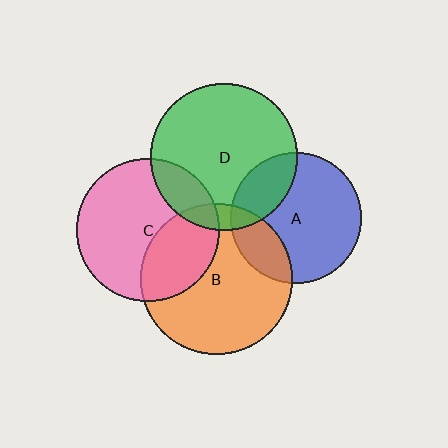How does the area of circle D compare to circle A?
Approximately 1.3 times.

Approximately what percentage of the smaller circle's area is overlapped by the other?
Approximately 25%.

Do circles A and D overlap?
Yes.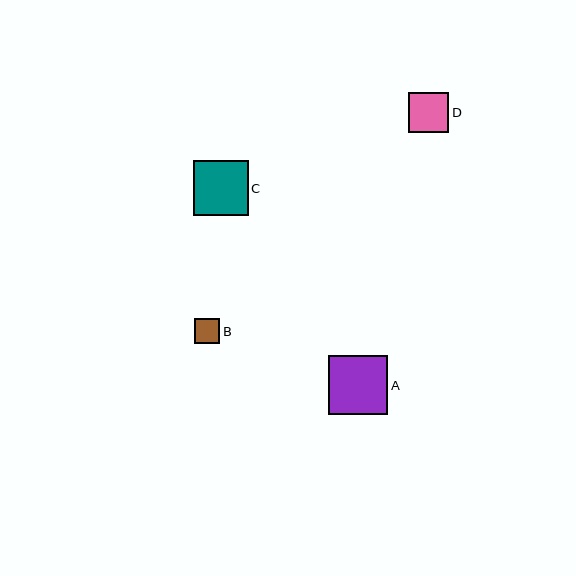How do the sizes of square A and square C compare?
Square A and square C are approximately the same size.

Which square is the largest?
Square A is the largest with a size of approximately 59 pixels.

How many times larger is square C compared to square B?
Square C is approximately 2.2 times the size of square B.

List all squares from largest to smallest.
From largest to smallest: A, C, D, B.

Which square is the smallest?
Square B is the smallest with a size of approximately 25 pixels.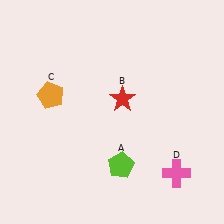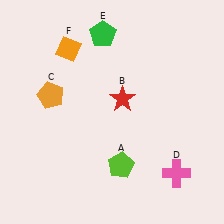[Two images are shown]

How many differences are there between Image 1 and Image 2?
There are 2 differences between the two images.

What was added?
A green pentagon (E), an orange diamond (F) were added in Image 2.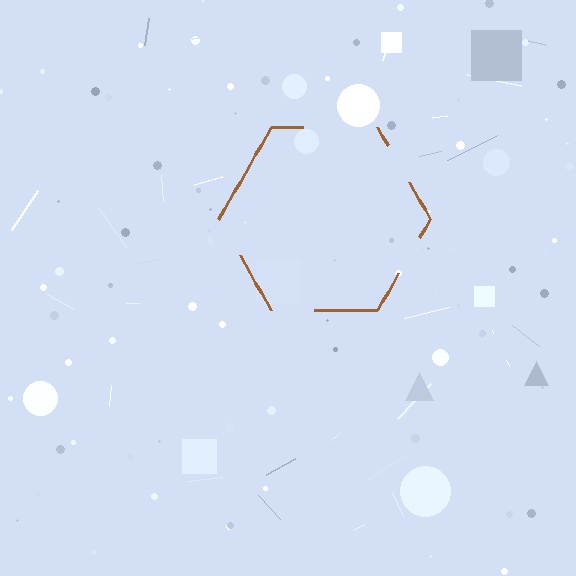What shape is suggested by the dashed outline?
The dashed outline suggests a hexagon.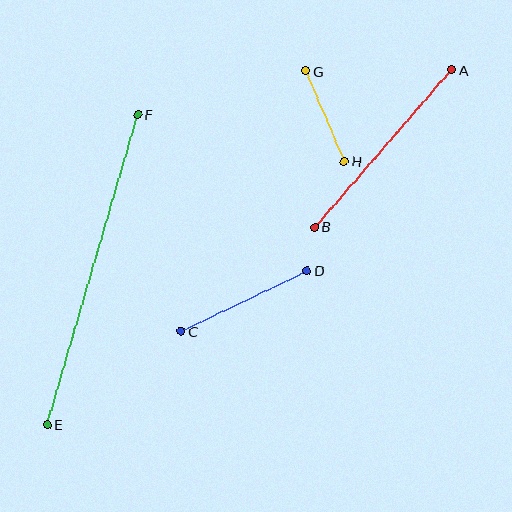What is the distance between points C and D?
The distance is approximately 140 pixels.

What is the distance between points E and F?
The distance is approximately 323 pixels.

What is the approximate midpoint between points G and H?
The midpoint is at approximately (325, 116) pixels.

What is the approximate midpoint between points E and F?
The midpoint is at approximately (93, 270) pixels.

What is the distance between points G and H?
The distance is approximately 98 pixels.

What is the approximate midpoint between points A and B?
The midpoint is at approximately (383, 148) pixels.